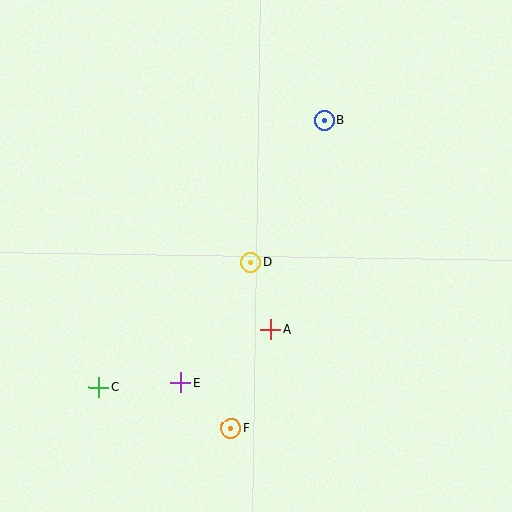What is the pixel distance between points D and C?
The distance between D and C is 196 pixels.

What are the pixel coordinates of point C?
Point C is at (99, 387).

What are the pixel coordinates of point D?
Point D is at (251, 262).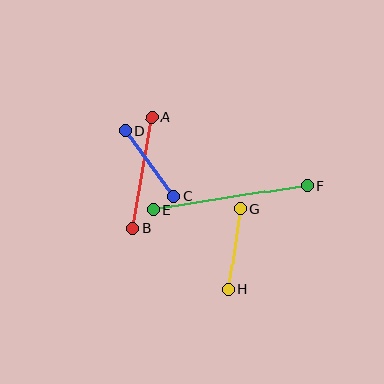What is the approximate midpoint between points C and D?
The midpoint is at approximately (150, 163) pixels.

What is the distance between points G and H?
The distance is approximately 81 pixels.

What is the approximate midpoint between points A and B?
The midpoint is at approximately (142, 172) pixels.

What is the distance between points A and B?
The distance is approximately 113 pixels.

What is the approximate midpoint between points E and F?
The midpoint is at approximately (230, 197) pixels.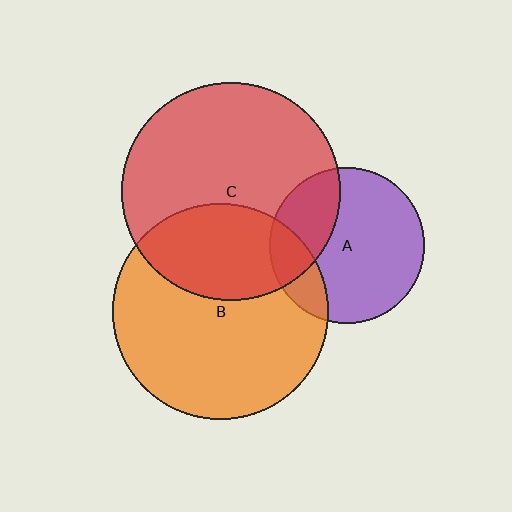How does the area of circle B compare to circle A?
Approximately 1.9 times.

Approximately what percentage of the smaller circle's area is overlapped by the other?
Approximately 20%.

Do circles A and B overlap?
Yes.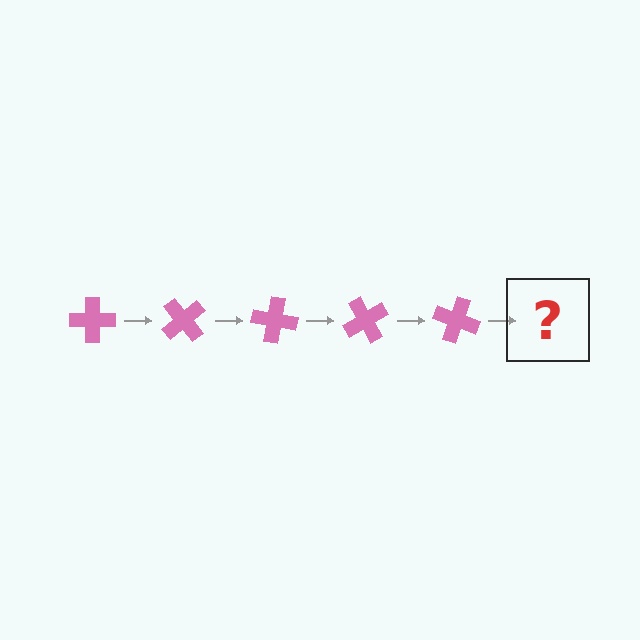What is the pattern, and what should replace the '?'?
The pattern is that the cross rotates 50 degrees each step. The '?' should be a pink cross rotated 250 degrees.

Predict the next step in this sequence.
The next step is a pink cross rotated 250 degrees.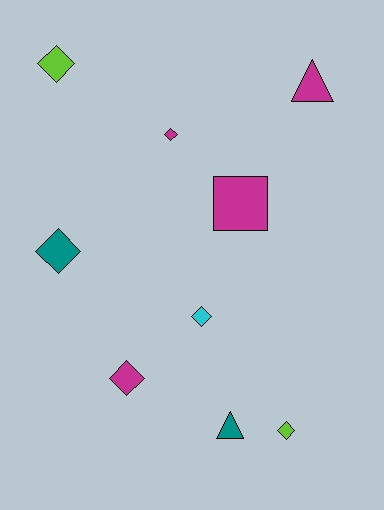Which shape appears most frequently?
Diamond, with 6 objects.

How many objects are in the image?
There are 9 objects.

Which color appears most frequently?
Magenta, with 4 objects.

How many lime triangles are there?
There are no lime triangles.